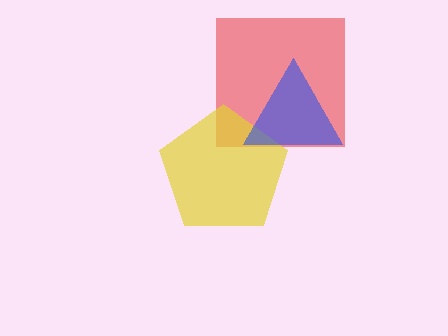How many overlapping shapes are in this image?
There are 3 overlapping shapes in the image.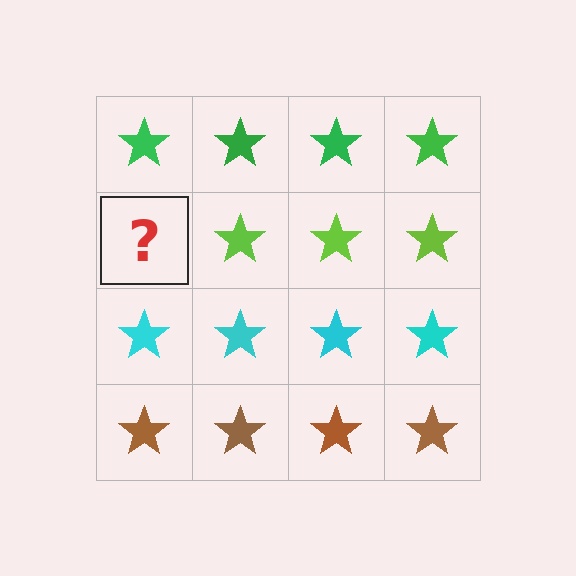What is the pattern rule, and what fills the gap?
The rule is that each row has a consistent color. The gap should be filled with a lime star.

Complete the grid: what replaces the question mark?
The question mark should be replaced with a lime star.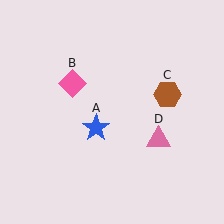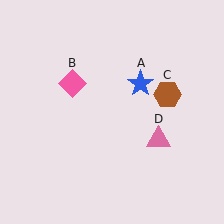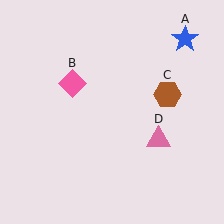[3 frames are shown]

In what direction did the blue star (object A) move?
The blue star (object A) moved up and to the right.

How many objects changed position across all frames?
1 object changed position: blue star (object A).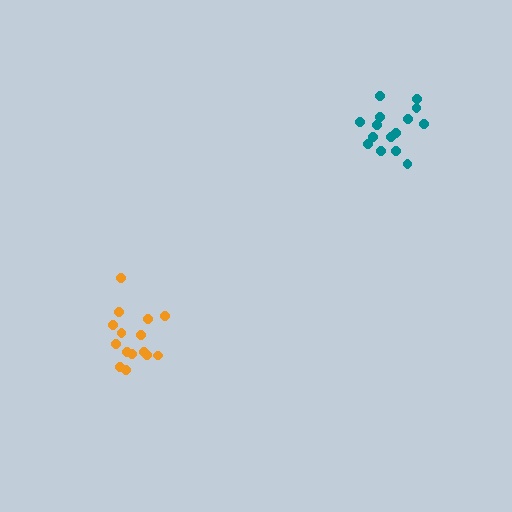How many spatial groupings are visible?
There are 2 spatial groupings.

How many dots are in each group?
Group 1: 15 dots, Group 2: 15 dots (30 total).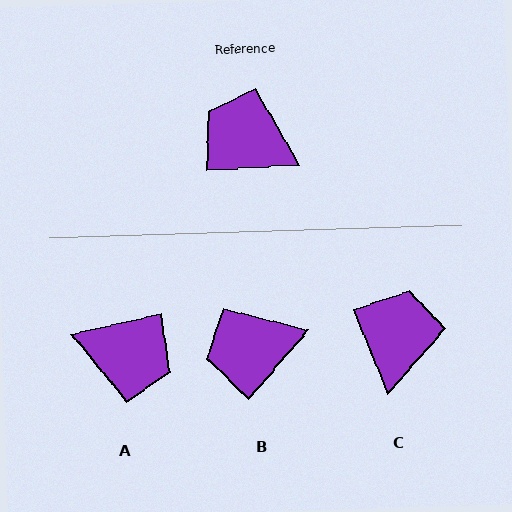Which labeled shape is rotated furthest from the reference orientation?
A, about 170 degrees away.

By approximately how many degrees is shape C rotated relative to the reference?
Approximately 71 degrees clockwise.